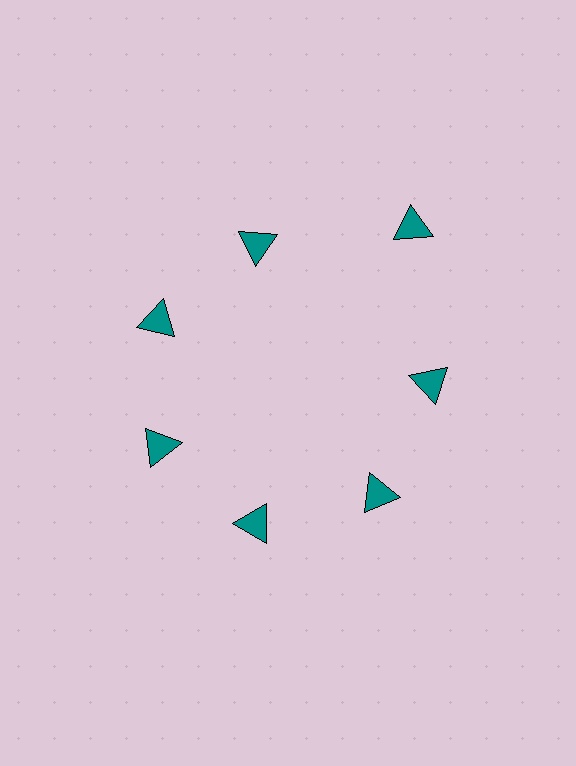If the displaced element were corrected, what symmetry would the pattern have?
It would have 7-fold rotational symmetry — the pattern would map onto itself every 51 degrees.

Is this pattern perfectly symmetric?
No. The 7 teal triangles are arranged in a ring, but one element near the 1 o'clock position is pushed outward from the center, breaking the 7-fold rotational symmetry.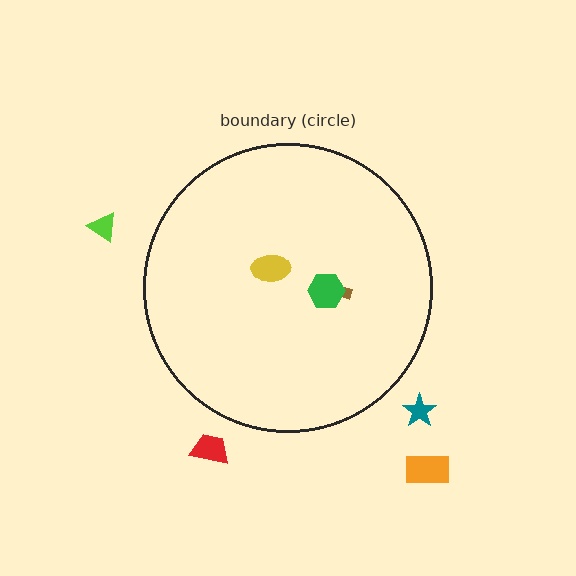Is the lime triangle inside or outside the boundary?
Outside.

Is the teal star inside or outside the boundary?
Outside.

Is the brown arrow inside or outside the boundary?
Inside.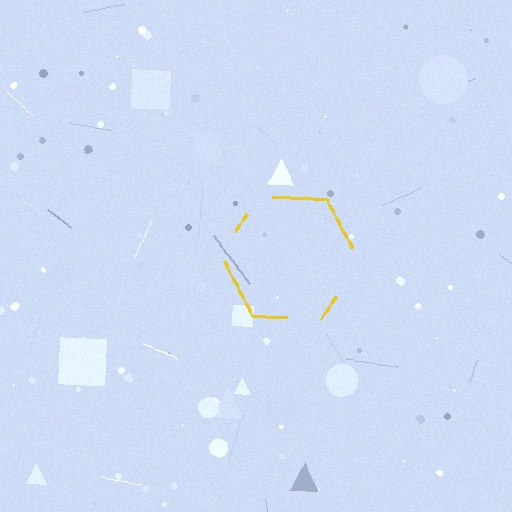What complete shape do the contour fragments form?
The contour fragments form a hexagon.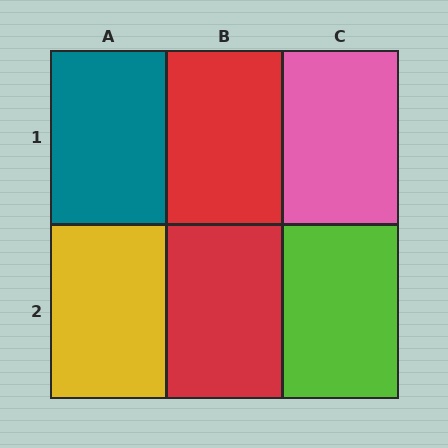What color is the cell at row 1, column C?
Pink.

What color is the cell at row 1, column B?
Red.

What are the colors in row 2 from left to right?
Yellow, red, lime.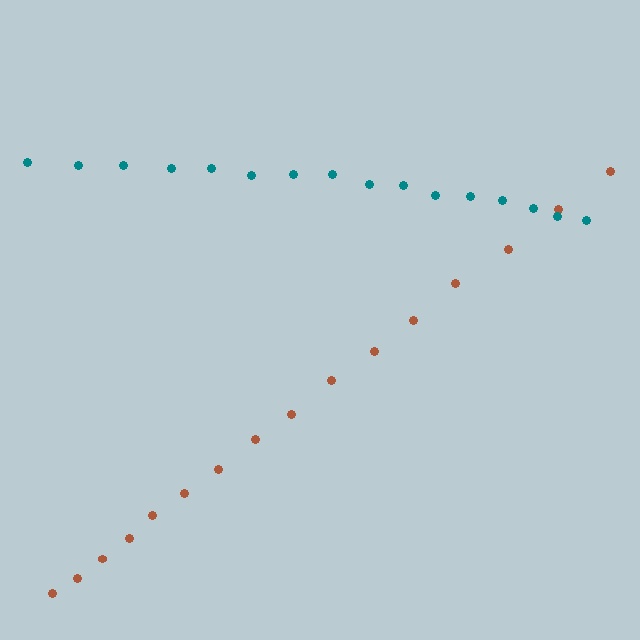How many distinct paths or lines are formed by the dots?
There are 2 distinct paths.